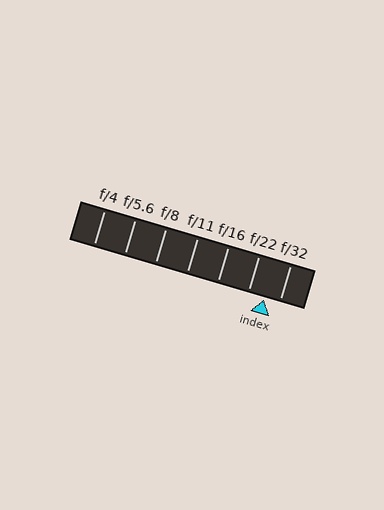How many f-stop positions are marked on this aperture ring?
There are 7 f-stop positions marked.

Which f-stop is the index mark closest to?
The index mark is closest to f/32.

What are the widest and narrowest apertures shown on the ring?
The widest aperture shown is f/4 and the narrowest is f/32.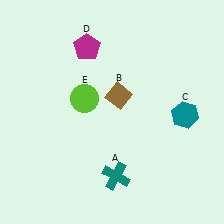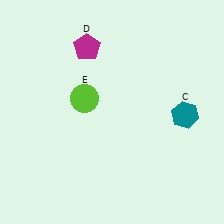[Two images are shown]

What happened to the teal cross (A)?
The teal cross (A) was removed in Image 2. It was in the bottom-right area of Image 1.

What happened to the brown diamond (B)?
The brown diamond (B) was removed in Image 2. It was in the top-right area of Image 1.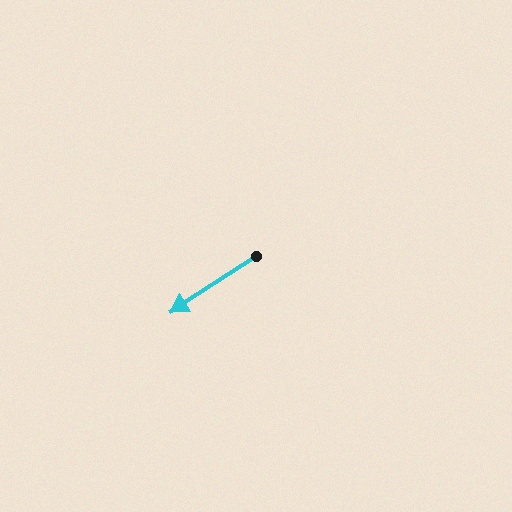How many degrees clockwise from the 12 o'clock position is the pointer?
Approximately 237 degrees.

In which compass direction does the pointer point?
Southwest.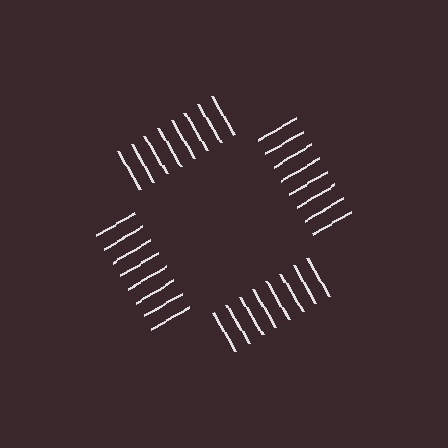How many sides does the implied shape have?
4 sides — the line-ends trace a square.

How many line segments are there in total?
32 — 8 along each of the 4 edges.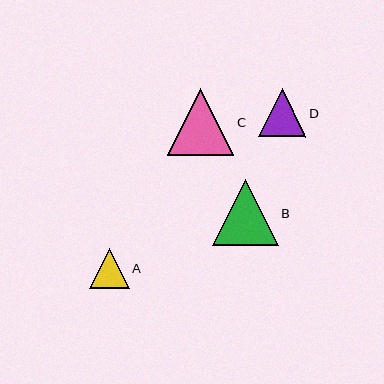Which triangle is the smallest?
Triangle A is the smallest with a size of approximately 40 pixels.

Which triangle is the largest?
Triangle C is the largest with a size of approximately 67 pixels.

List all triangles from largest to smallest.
From largest to smallest: C, B, D, A.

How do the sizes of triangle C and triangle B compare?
Triangle C and triangle B are approximately the same size.